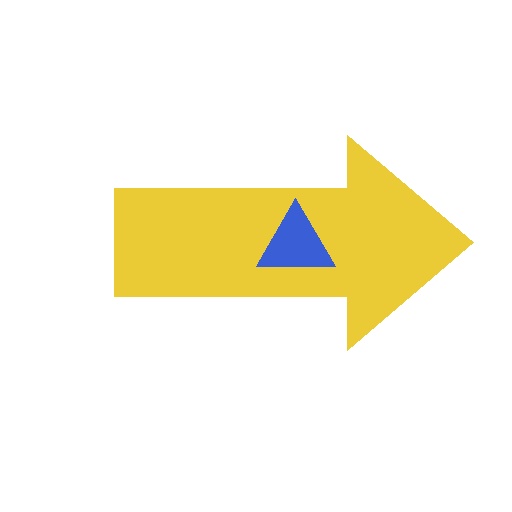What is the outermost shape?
The yellow arrow.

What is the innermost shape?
The blue triangle.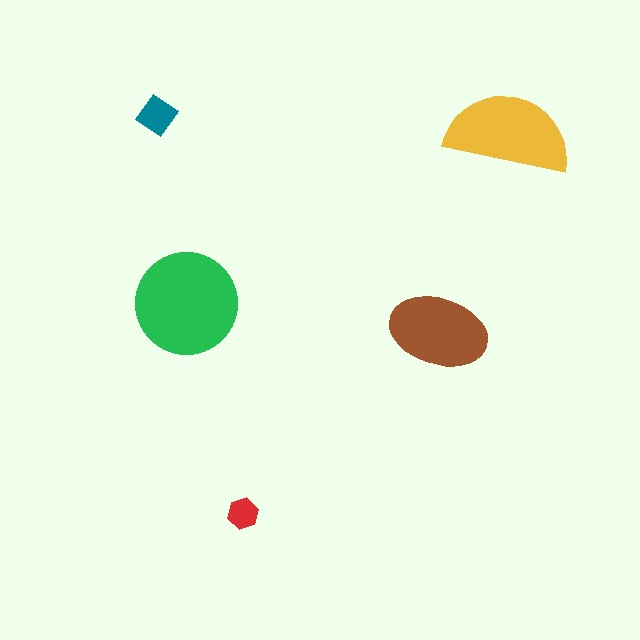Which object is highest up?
The teal diamond is topmost.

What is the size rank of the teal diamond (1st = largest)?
4th.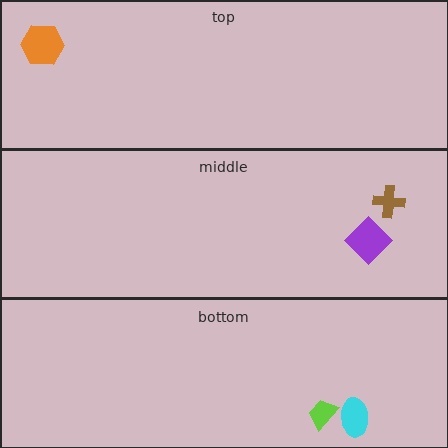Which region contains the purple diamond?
The middle region.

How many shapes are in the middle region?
2.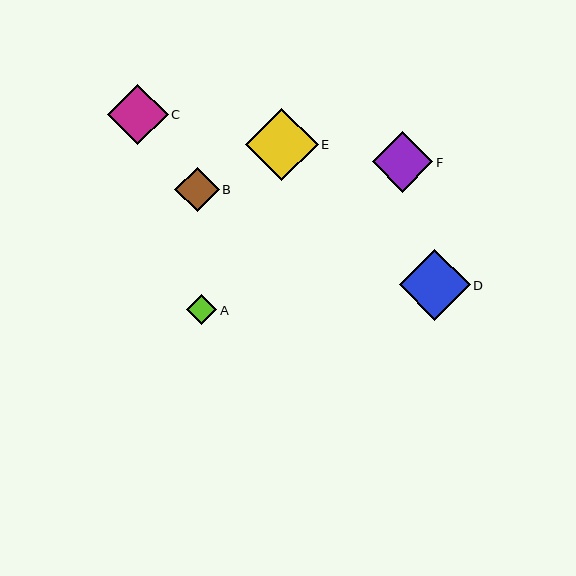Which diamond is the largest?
Diamond E is the largest with a size of approximately 72 pixels.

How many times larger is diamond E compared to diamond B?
Diamond E is approximately 1.6 times the size of diamond B.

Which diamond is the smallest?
Diamond A is the smallest with a size of approximately 31 pixels.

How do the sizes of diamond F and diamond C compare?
Diamond F and diamond C are approximately the same size.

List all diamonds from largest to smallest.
From largest to smallest: E, D, F, C, B, A.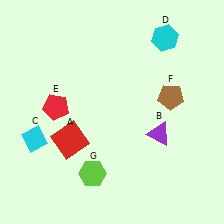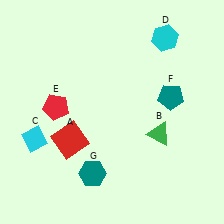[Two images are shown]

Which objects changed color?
B changed from purple to green. F changed from brown to teal. G changed from lime to teal.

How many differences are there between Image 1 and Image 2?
There are 3 differences between the two images.